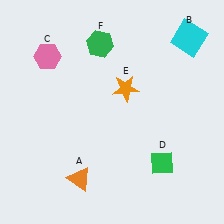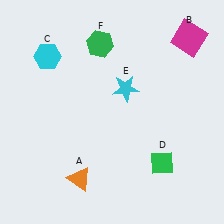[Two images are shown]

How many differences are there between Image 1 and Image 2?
There are 3 differences between the two images.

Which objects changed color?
B changed from cyan to magenta. C changed from pink to cyan. E changed from orange to cyan.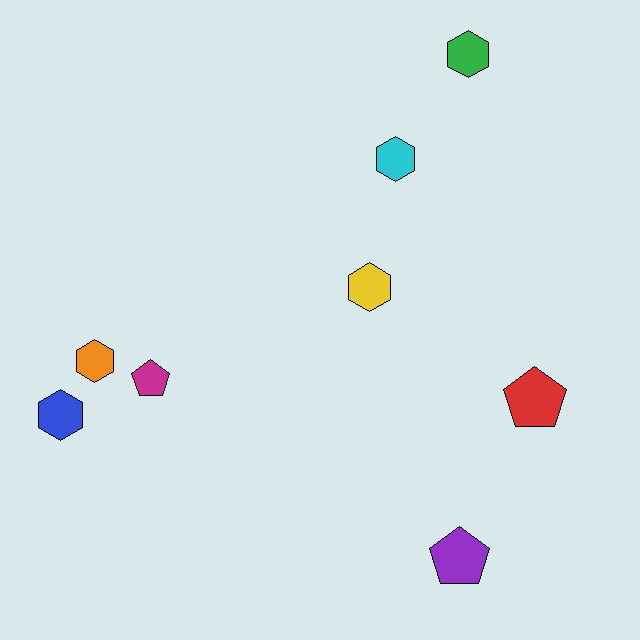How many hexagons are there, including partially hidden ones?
There are 5 hexagons.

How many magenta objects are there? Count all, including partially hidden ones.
There is 1 magenta object.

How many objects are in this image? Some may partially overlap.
There are 8 objects.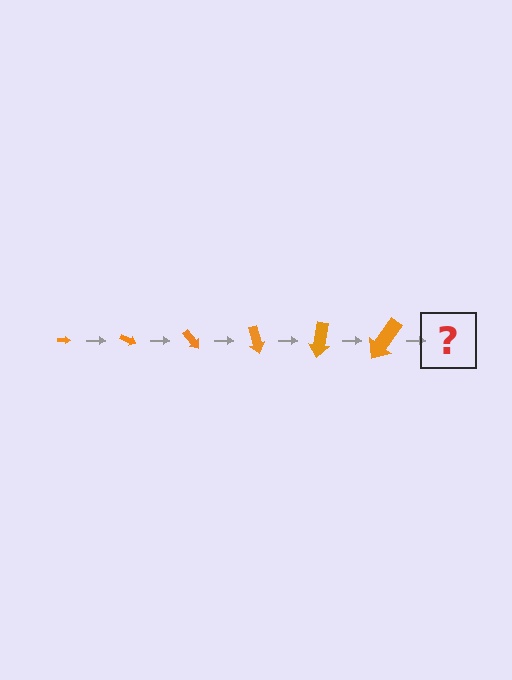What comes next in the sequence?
The next element should be an arrow, larger than the previous one and rotated 150 degrees from the start.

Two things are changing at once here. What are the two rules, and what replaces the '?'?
The two rules are that the arrow grows larger each step and it rotates 25 degrees each step. The '?' should be an arrow, larger than the previous one and rotated 150 degrees from the start.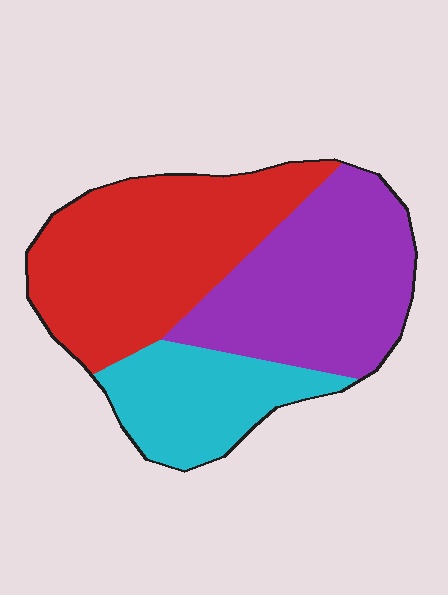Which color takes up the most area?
Red, at roughly 40%.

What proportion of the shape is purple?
Purple covers roughly 35% of the shape.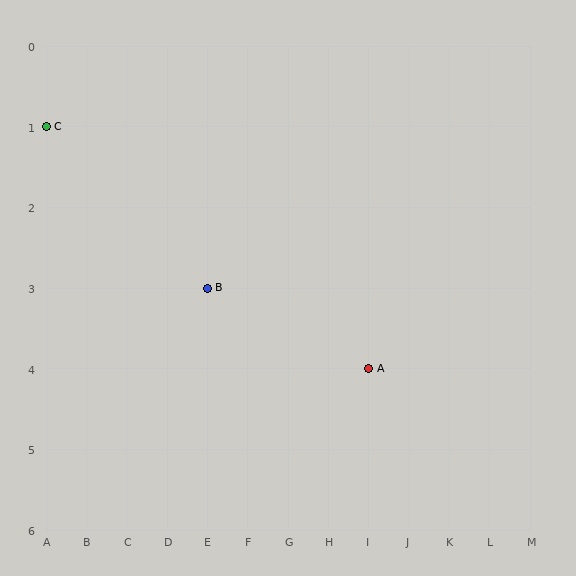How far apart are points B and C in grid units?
Points B and C are 4 columns and 2 rows apart (about 4.5 grid units diagonally).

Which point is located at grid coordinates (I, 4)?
Point A is at (I, 4).